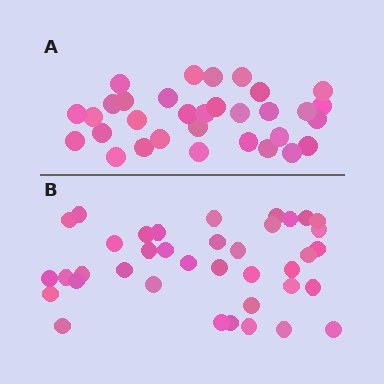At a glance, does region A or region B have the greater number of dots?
Region B (the bottom region) has more dots.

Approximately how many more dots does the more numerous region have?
Region B has about 6 more dots than region A.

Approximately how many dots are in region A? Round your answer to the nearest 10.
About 30 dots. (The exact count is 32, which rounds to 30.)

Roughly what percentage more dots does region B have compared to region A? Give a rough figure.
About 20% more.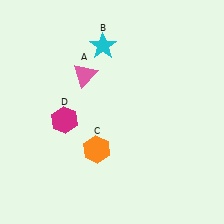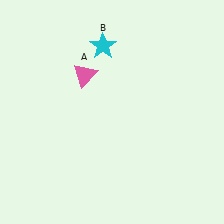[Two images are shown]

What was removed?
The orange hexagon (C), the magenta hexagon (D) were removed in Image 2.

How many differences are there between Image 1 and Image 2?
There are 2 differences between the two images.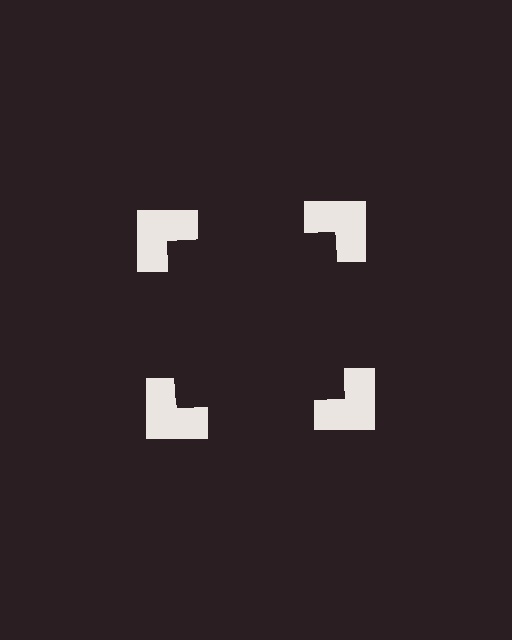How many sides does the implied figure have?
4 sides.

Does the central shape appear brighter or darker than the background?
It typically appears slightly darker than the background, even though no actual brightness change is drawn.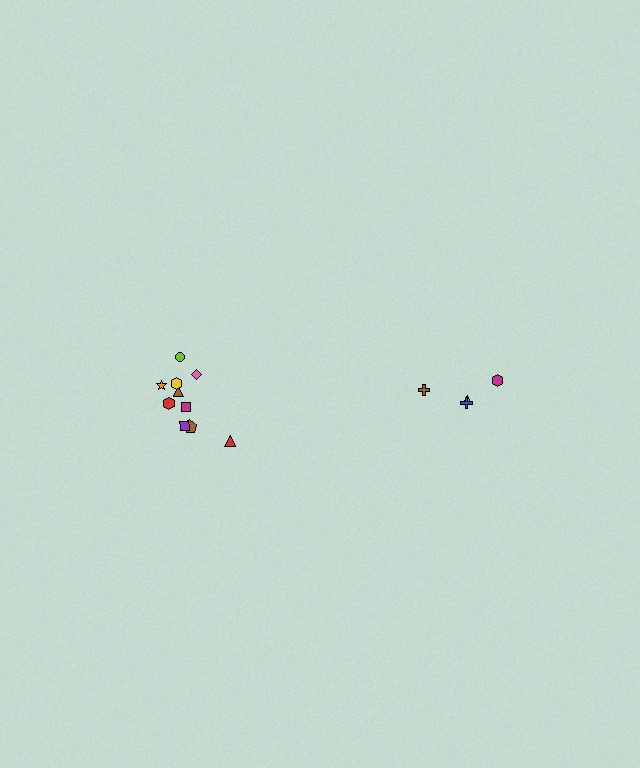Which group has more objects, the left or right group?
The left group.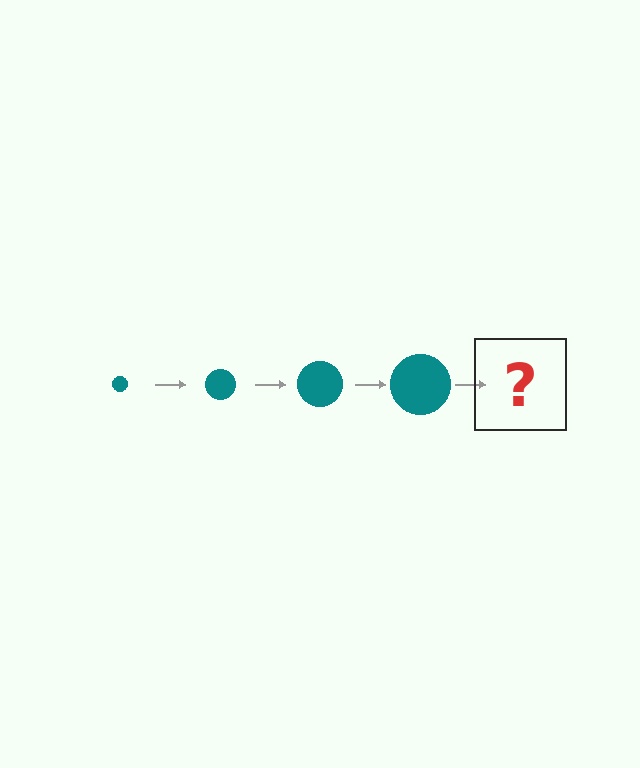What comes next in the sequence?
The next element should be a teal circle, larger than the previous one.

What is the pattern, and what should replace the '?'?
The pattern is that the circle gets progressively larger each step. The '?' should be a teal circle, larger than the previous one.